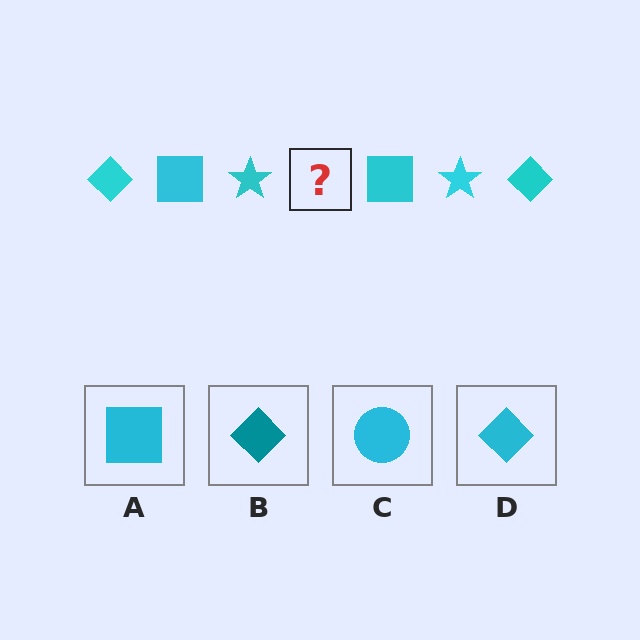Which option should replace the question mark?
Option D.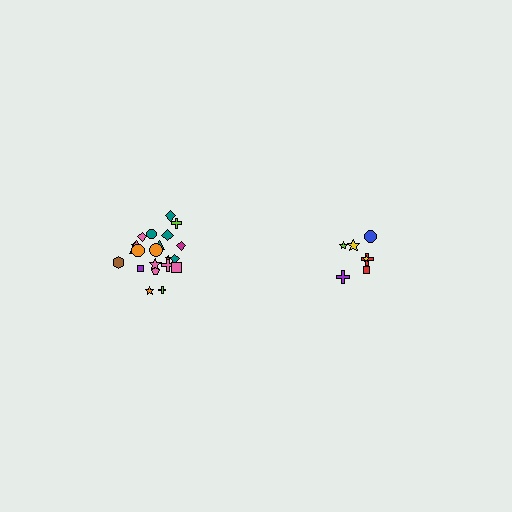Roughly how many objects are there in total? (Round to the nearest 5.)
Roughly 30 objects in total.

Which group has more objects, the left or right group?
The left group.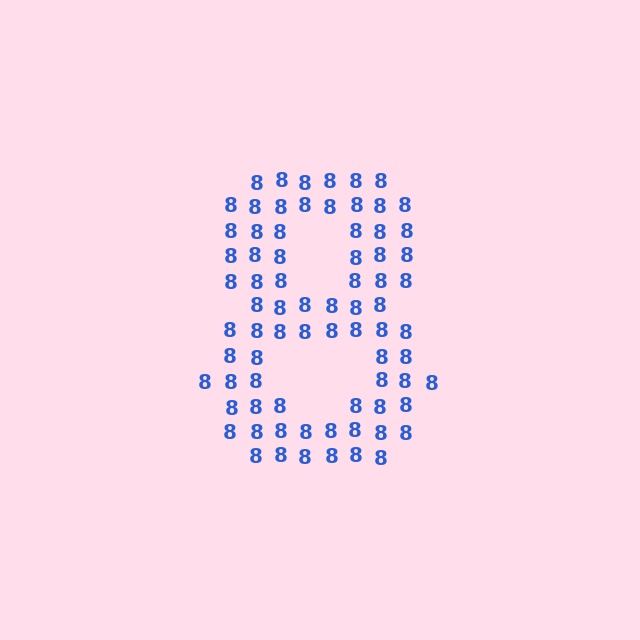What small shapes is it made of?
It is made of small digit 8's.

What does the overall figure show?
The overall figure shows the digit 8.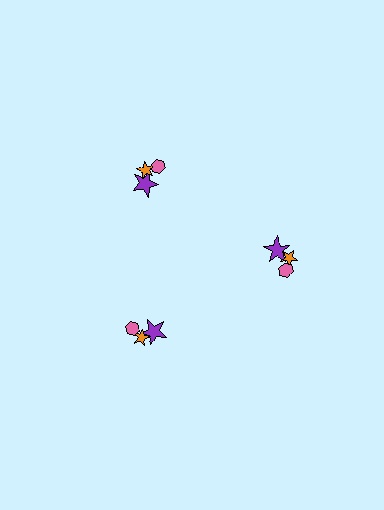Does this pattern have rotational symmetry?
Yes, this pattern has 3-fold rotational symmetry. It looks the same after rotating 120 degrees around the center.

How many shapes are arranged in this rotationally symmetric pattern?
There are 9 shapes, arranged in 3 groups of 3.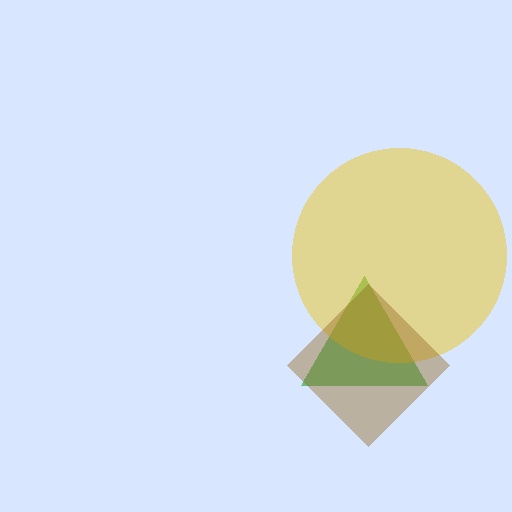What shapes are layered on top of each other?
The layered shapes are: a green triangle, a yellow circle, a brown diamond.